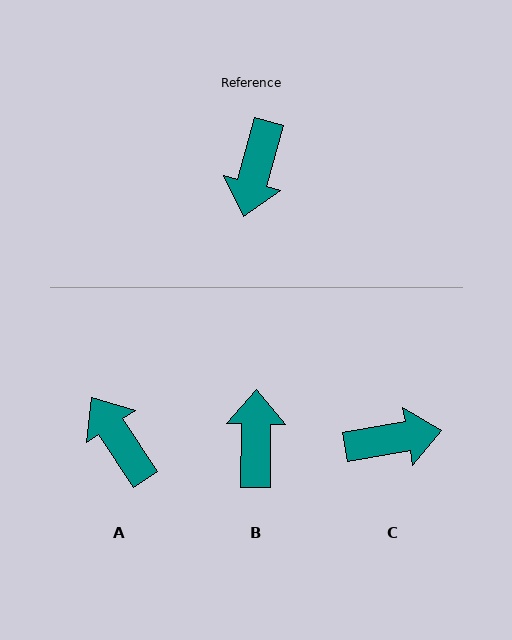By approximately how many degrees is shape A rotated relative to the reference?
Approximately 131 degrees clockwise.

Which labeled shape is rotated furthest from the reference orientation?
B, about 165 degrees away.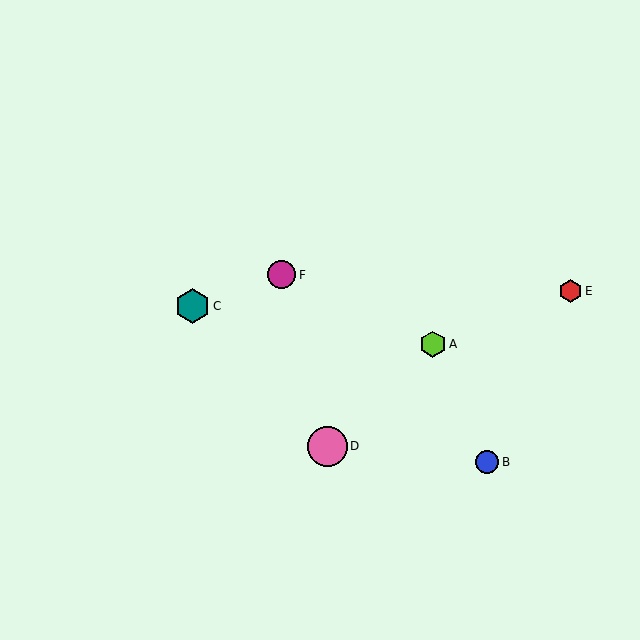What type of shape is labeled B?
Shape B is a blue circle.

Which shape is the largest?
The pink circle (labeled D) is the largest.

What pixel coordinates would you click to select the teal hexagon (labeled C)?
Click at (192, 306) to select the teal hexagon C.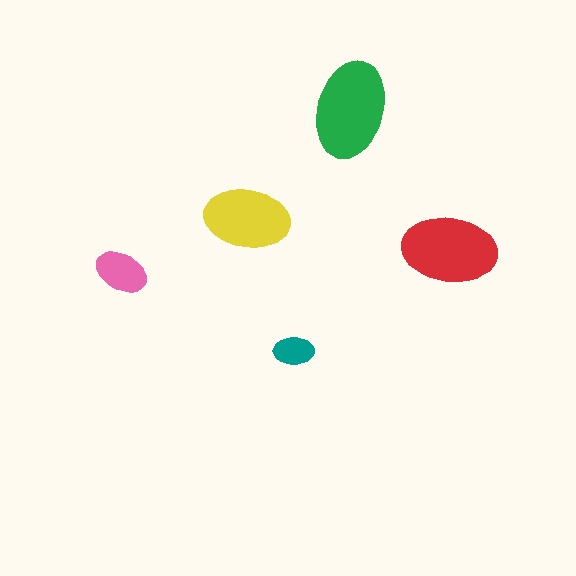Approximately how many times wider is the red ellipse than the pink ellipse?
About 2 times wider.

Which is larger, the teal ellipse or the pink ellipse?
The pink one.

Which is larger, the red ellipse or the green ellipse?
The green one.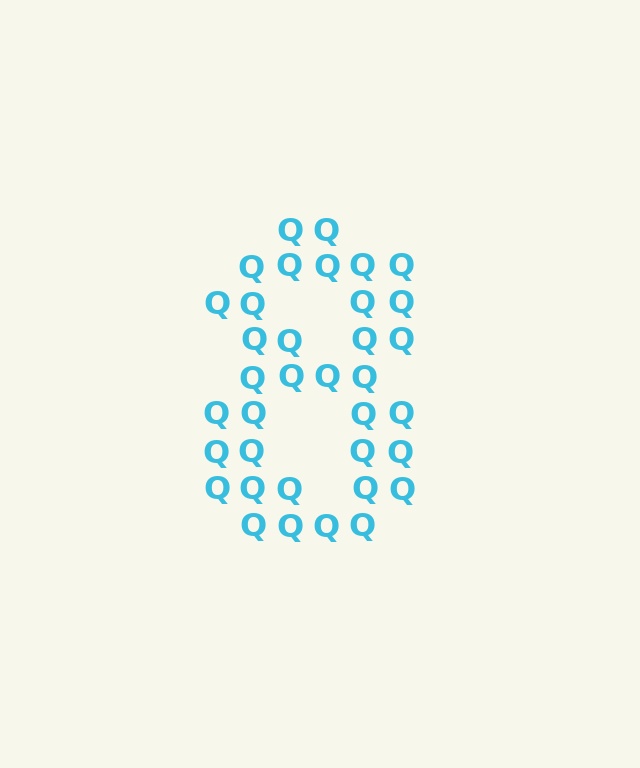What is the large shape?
The large shape is the digit 8.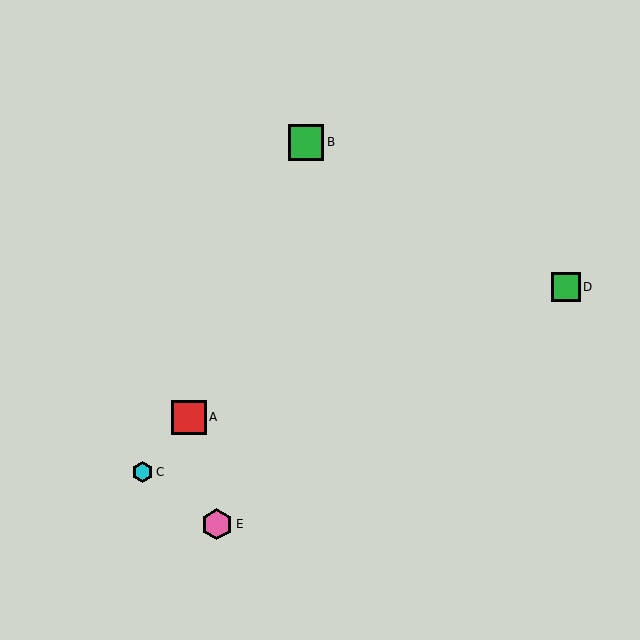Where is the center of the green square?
The center of the green square is at (306, 142).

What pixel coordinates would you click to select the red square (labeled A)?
Click at (189, 417) to select the red square A.